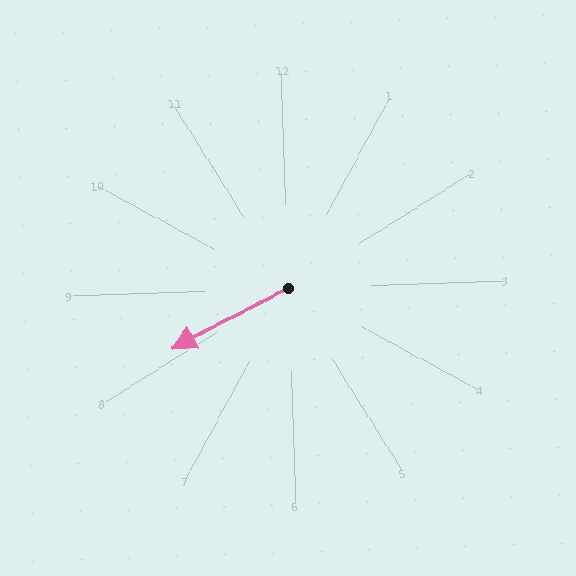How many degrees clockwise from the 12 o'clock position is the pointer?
Approximately 245 degrees.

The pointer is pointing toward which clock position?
Roughly 8 o'clock.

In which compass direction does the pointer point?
Southwest.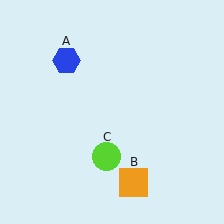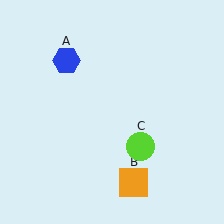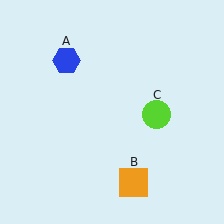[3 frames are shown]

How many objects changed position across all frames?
1 object changed position: lime circle (object C).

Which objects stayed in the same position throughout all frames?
Blue hexagon (object A) and orange square (object B) remained stationary.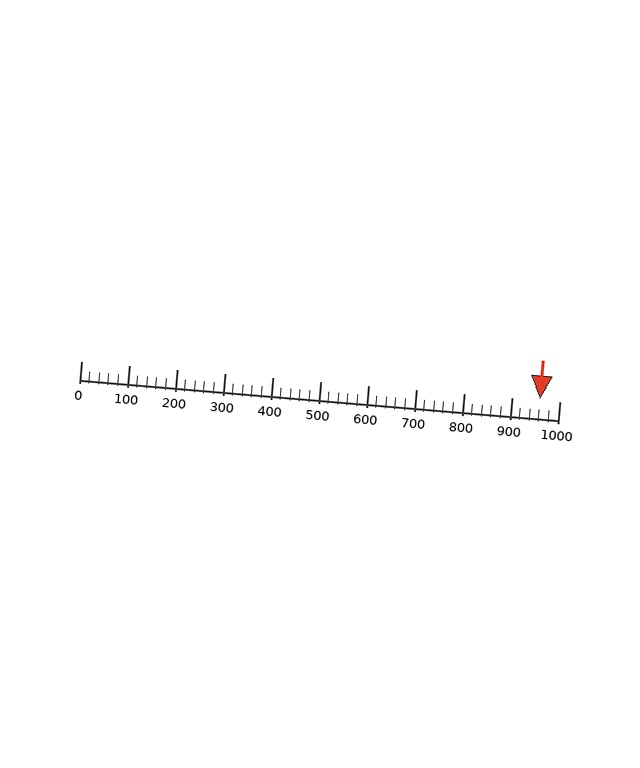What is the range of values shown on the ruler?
The ruler shows values from 0 to 1000.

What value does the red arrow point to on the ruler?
The red arrow points to approximately 960.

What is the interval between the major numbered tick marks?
The major tick marks are spaced 100 units apart.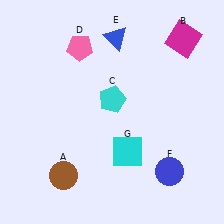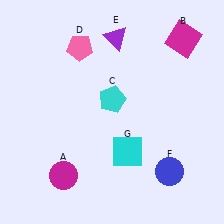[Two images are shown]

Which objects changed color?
A changed from brown to magenta. E changed from blue to purple.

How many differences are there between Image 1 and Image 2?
There are 2 differences between the two images.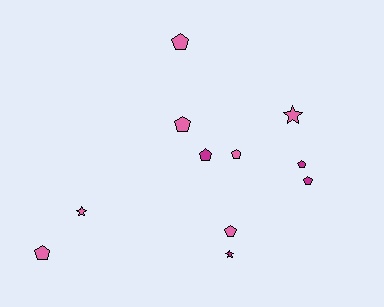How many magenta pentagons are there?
There are 3 magenta pentagons.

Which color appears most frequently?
Pink, with 7 objects.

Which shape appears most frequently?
Pentagon, with 8 objects.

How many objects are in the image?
There are 11 objects.